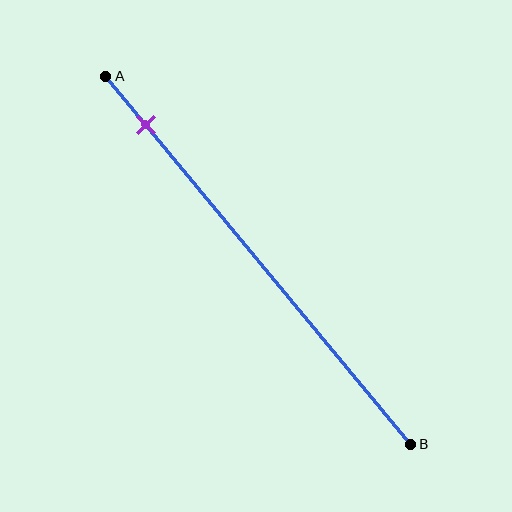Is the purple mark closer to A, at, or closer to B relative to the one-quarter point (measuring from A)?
The purple mark is closer to point A than the one-quarter point of segment AB.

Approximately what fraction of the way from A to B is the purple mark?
The purple mark is approximately 15% of the way from A to B.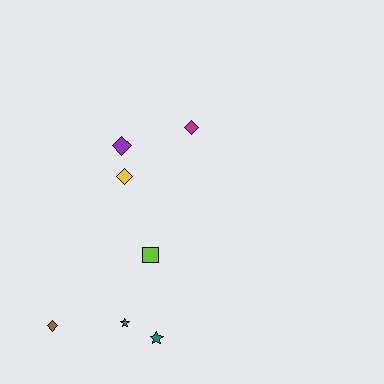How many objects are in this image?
There are 7 objects.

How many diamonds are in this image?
There are 4 diamonds.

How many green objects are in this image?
There are no green objects.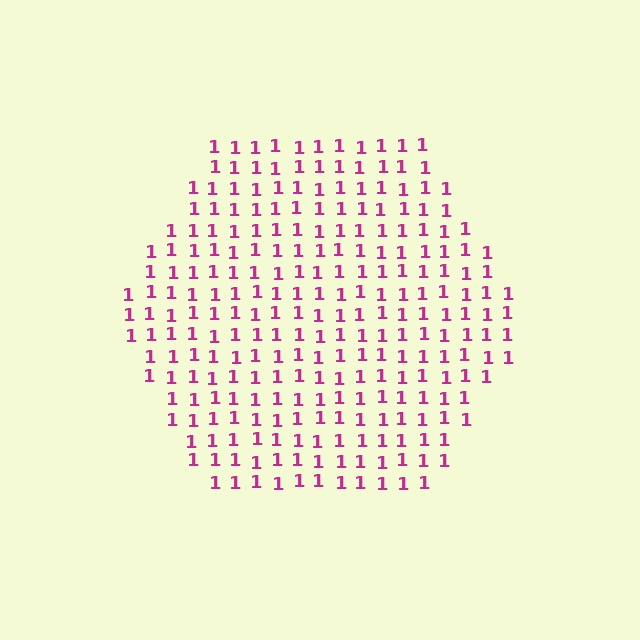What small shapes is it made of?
It is made of small digit 1's.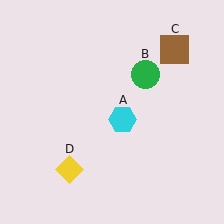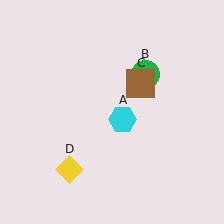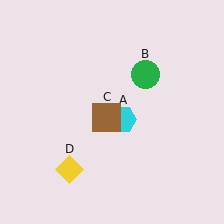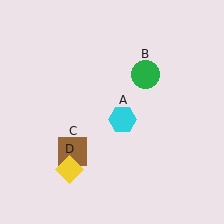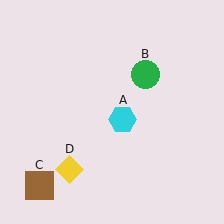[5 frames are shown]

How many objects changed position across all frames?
1 object changed position: brown square (object C).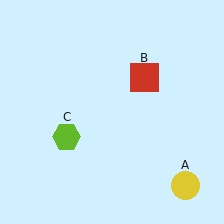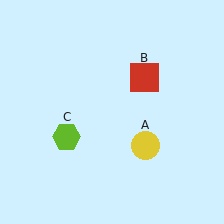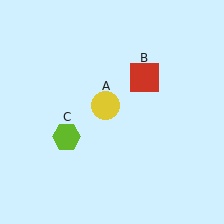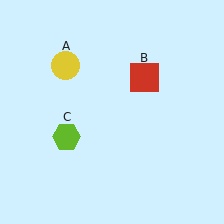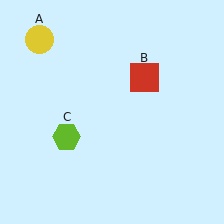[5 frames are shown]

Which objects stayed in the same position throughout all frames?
Red square (object B) and lime hexagon (object C) remained stationary.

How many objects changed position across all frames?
1 object changed position: yellow circle (object A).